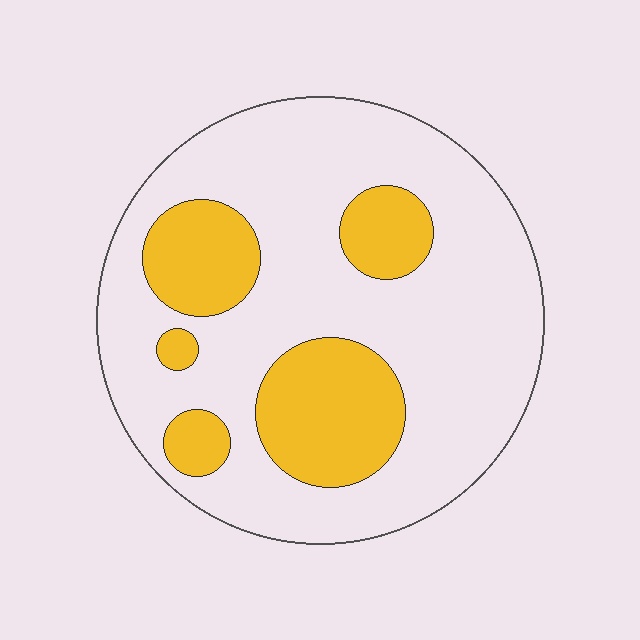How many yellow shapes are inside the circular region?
5.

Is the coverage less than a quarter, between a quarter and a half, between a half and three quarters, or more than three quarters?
Between a quarter and a half.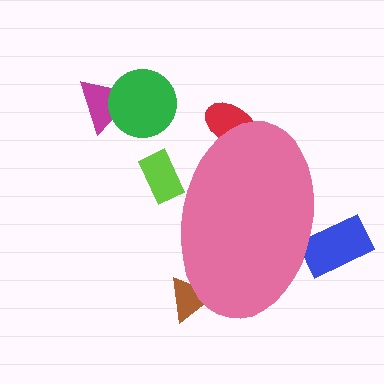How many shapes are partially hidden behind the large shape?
4 shapes are partially hidden.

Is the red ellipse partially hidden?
Yes, the red ellipse is partially hidden behind the pink ellipse.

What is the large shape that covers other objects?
A pink ellipse.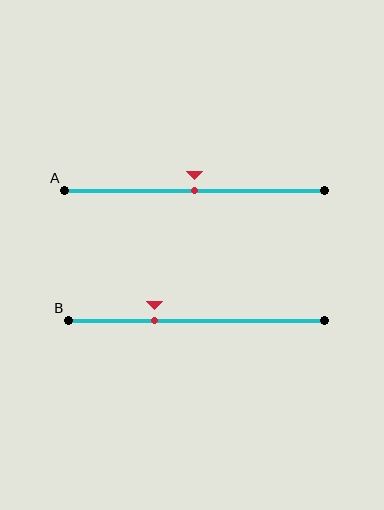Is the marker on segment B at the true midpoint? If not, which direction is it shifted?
No, the marker on segment B is shifted to the left by about 16% of the segment length.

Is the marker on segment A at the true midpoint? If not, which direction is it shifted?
Yes, the marker on segment A is at the true midpoint.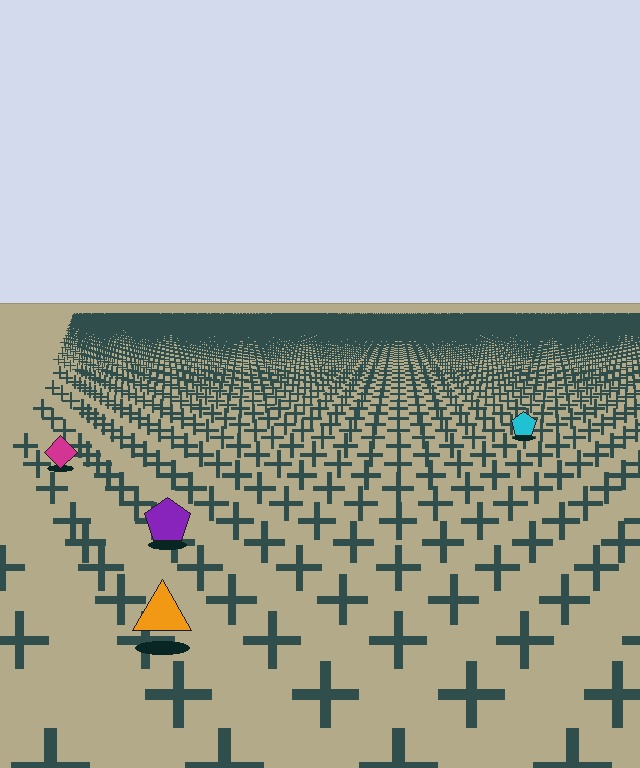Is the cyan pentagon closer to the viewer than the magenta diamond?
No. The magenta diamond is closer — you can tell from the texture gradient: the ground texture is coarser near it.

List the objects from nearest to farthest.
From nearest to farthest: the orange triangle, the purple pentagon, the magenta diamond, the cyan pentagon.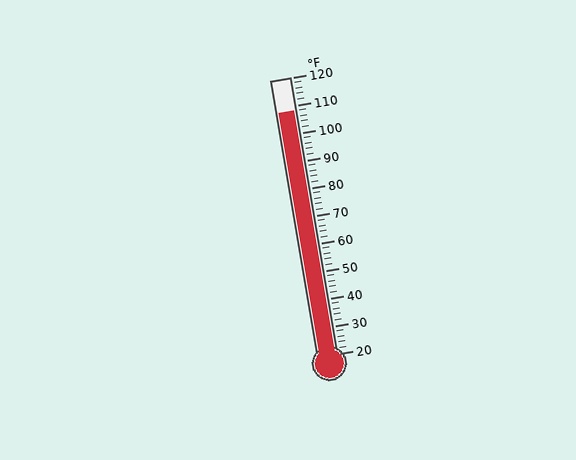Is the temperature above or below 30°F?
The temperature is above 30°F.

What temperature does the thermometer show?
The thermometer shows approximately 108°F.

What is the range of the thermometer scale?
The thermometer scale ranges from 20°F to 120°F.